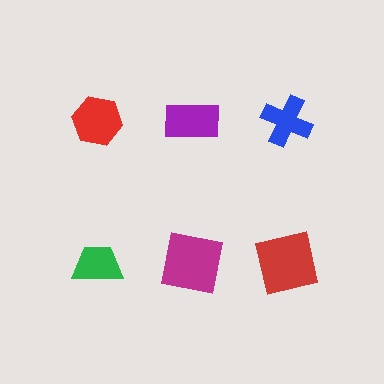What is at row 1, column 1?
A red hexagon.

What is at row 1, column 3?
A blue cross.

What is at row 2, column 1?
A green trapezoid.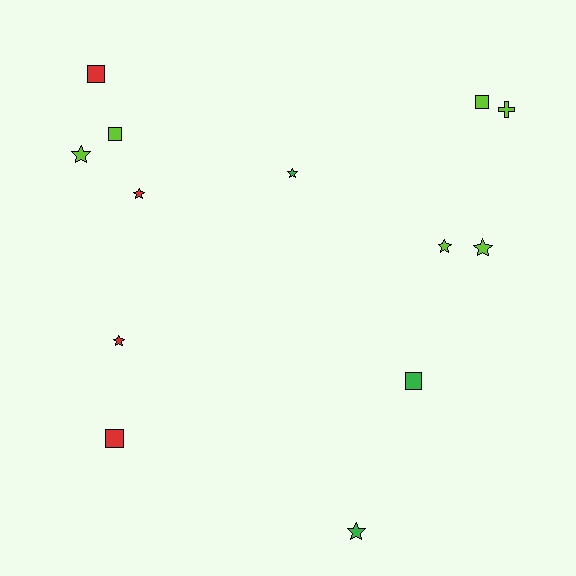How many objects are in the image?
There are 13 objects.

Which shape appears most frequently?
Star, with 7 objects.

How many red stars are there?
There are 2 red stars.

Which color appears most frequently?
Lime, with 6 objects.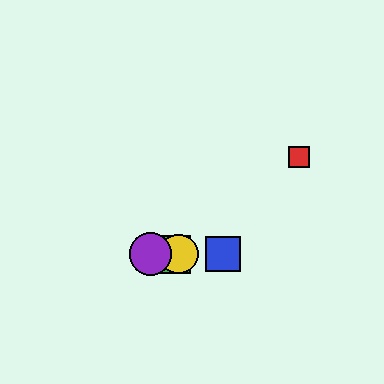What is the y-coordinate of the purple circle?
The purple circle is at y≈254.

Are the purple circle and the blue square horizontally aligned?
Yes, both are at y≈254.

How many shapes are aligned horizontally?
4 shapes (the blue square, the green square, the yellow circle, the purple circle) are aligned horizontally.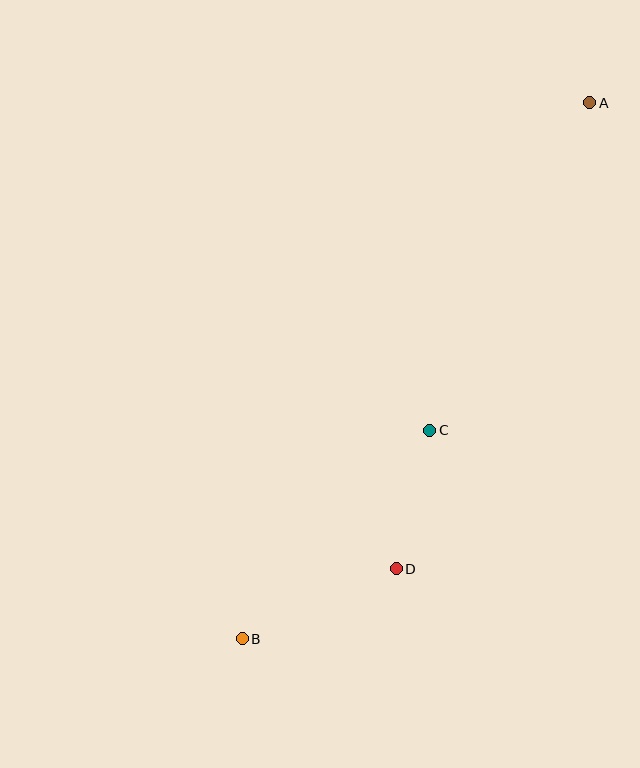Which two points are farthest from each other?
Points A and B are farthest from each other.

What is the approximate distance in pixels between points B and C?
The distance between B and C is approximately 280 pixels.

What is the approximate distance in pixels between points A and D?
The distance between A and D is approximately 504 pixels.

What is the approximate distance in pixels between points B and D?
The distance between B and D is approximately 169 pixels.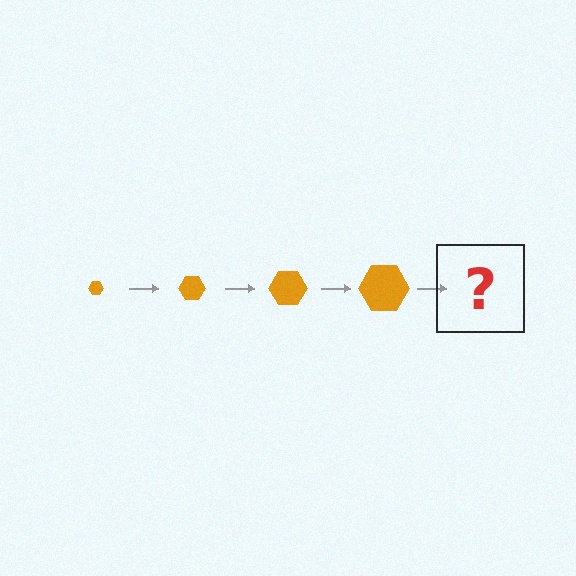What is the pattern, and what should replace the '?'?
The pattern is that the hexagon gets progressively larger each step. The '?' should be an orange hexagon, larger than the previous one.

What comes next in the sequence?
The next element should be an orange hexagon, larger than the previous one.